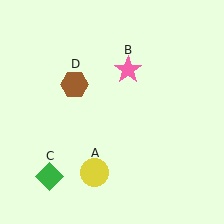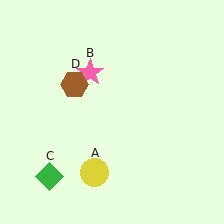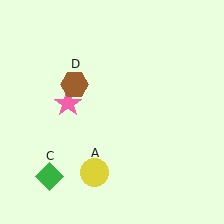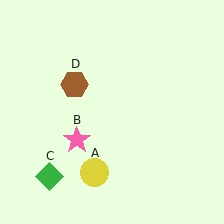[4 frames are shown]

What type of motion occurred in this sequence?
The pink star (object B) rotated counterclockwise around the center of the scene.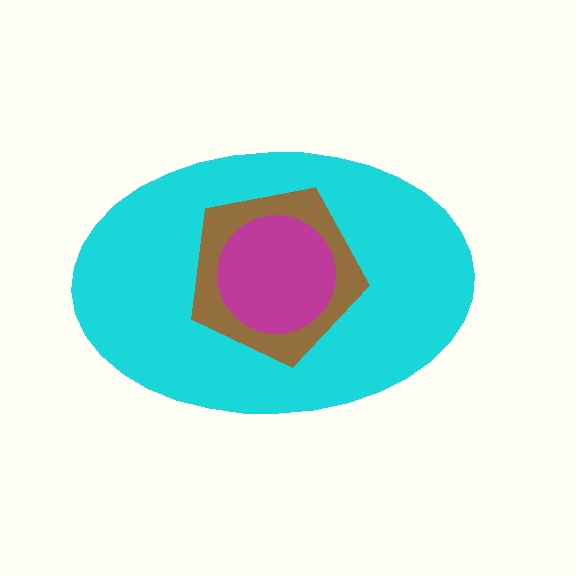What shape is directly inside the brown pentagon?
The magenta circle.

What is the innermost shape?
The magenta circle.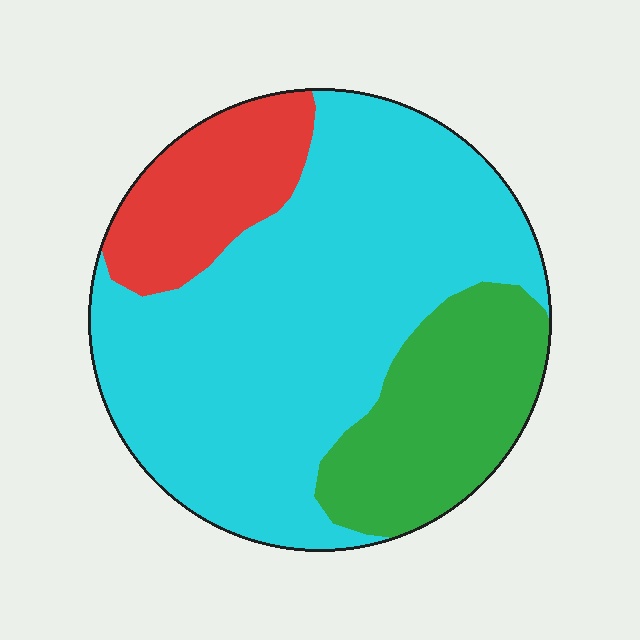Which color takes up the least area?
Red, at roughly 15%.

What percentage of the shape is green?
Green takes up about one fifth (1/5) of the shape.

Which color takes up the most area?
Cyan, at roughly 65%.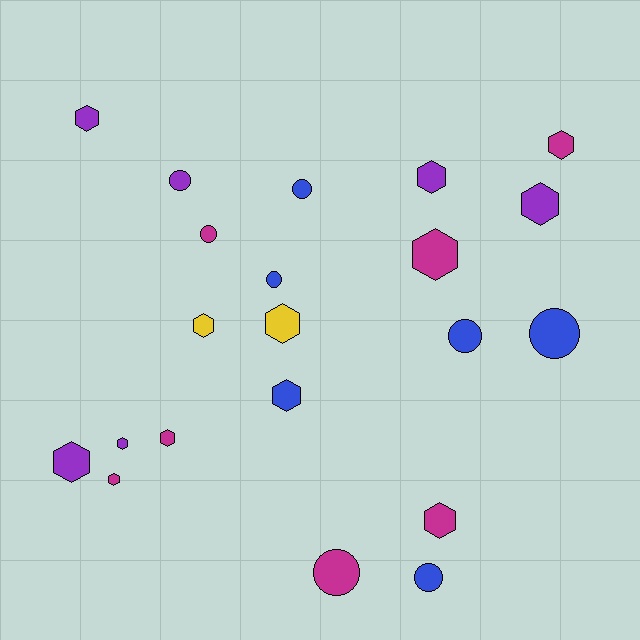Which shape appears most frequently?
Hexagon, with 13 objects.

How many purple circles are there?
There is 1 purple circle.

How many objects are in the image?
There are 21 objects.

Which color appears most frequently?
Magenta, with 7 objects.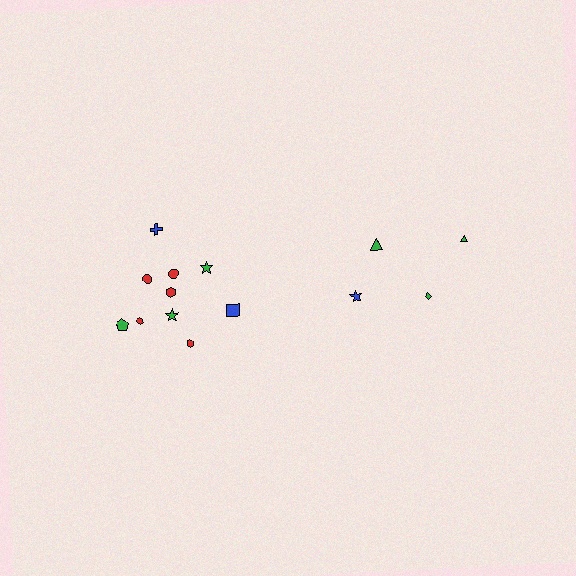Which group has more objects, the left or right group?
The left group.